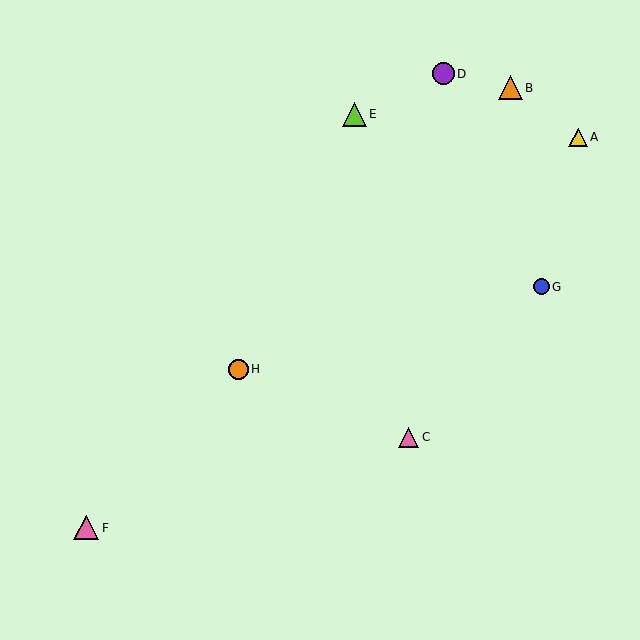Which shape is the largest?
The pink triangle (labeled F) is the largest.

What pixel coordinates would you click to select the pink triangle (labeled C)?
Click at (409, 437) to select the pink triangle C.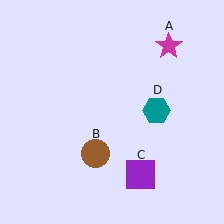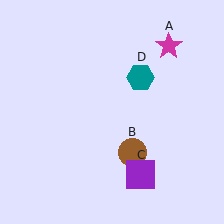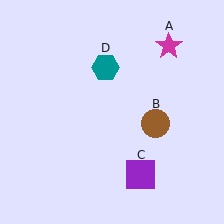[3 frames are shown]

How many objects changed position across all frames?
2 objects changed position: brown circle (object B), teal hexagon (object D).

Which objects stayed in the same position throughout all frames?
Magenta star (object A) and purple square (object C) remained stationary.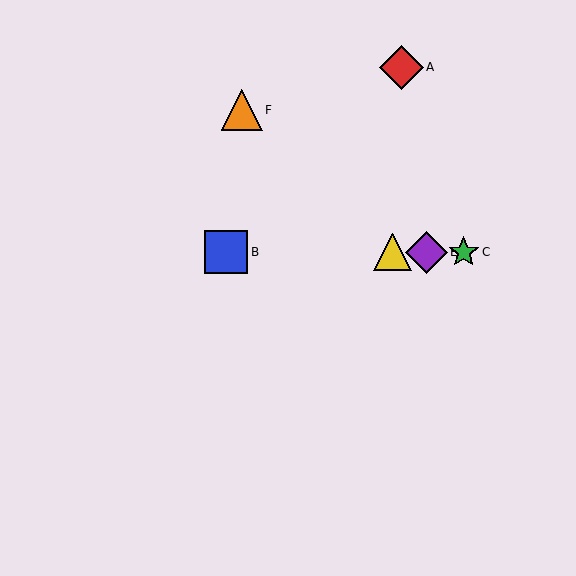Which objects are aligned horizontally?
Objects B, C, D, E are aligned horizontally.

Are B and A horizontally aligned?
No, B is at y≈252 and A is at y≈67.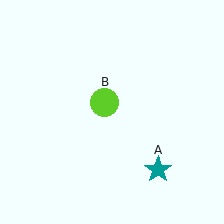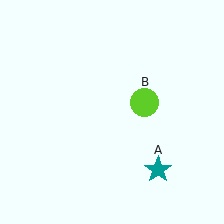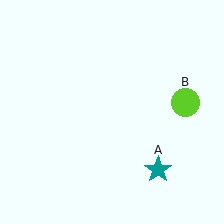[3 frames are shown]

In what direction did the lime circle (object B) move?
The lime circle (object B) moved right.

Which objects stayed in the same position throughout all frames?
Teal star (object A) remained stationary.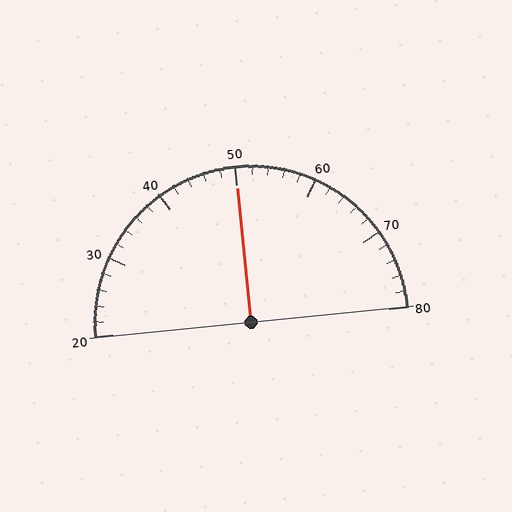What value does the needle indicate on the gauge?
The needle indicates approximately 50.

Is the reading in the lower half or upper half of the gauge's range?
The reading is in the upper half of the range (20 to 80).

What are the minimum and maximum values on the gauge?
The gauge ranges from 20 to 80.